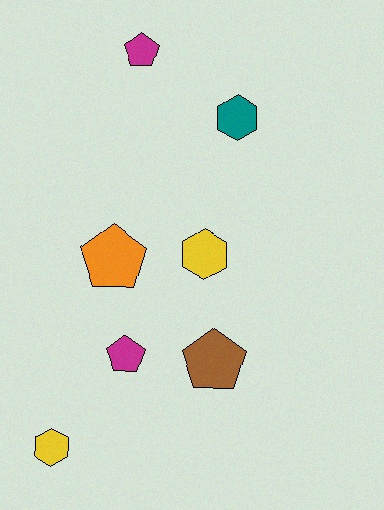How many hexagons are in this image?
There are 3 hexagons.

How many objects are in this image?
There are 7 objects.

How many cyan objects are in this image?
There are no cyan objects.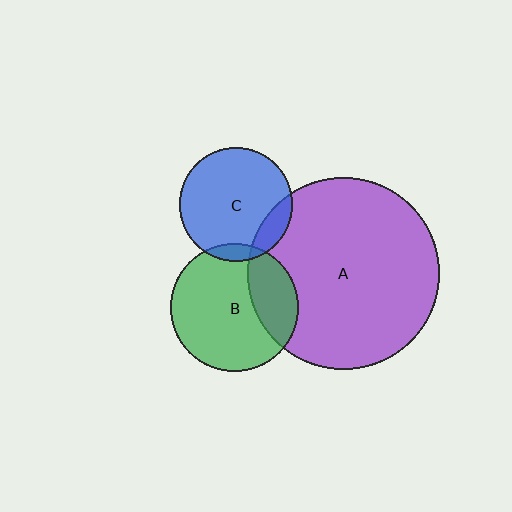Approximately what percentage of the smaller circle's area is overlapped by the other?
Approximately 25%.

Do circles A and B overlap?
Yes.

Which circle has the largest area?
Circle A (purple).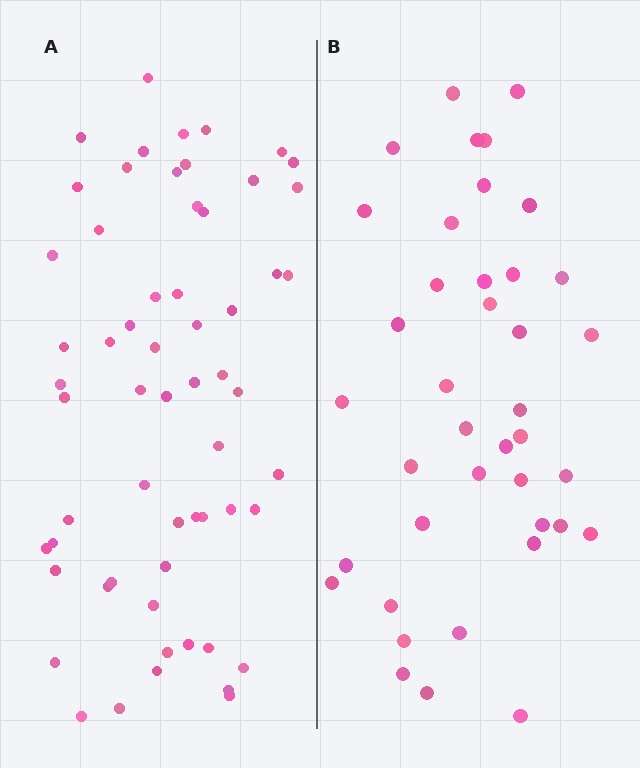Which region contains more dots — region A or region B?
Region A (the left region) has more dots.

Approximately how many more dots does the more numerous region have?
Region A has approximately 20 more dots than region B.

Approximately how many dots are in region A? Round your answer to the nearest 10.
About 60 dots.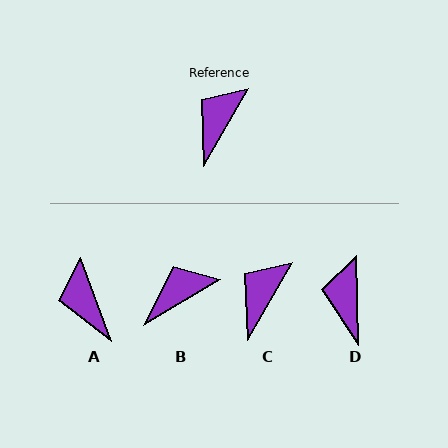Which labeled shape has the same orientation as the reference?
C.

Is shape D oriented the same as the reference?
No, it is off by about 31 degrees.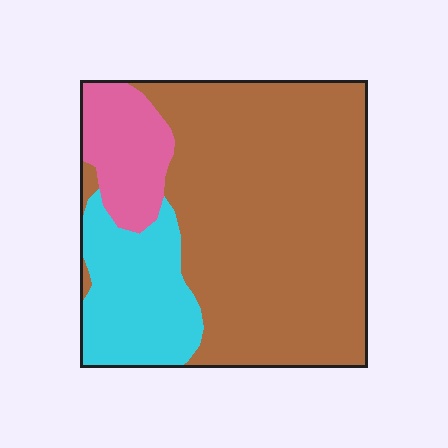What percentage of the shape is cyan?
Cyan takes up less than a quarter of the shape.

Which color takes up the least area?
Pink, at roughly 15%.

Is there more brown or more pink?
Brown.